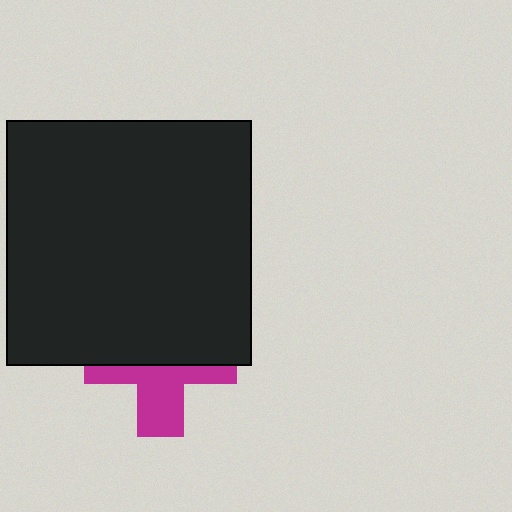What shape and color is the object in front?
The object in front is a black square.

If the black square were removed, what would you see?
You would see the complete magenta cross.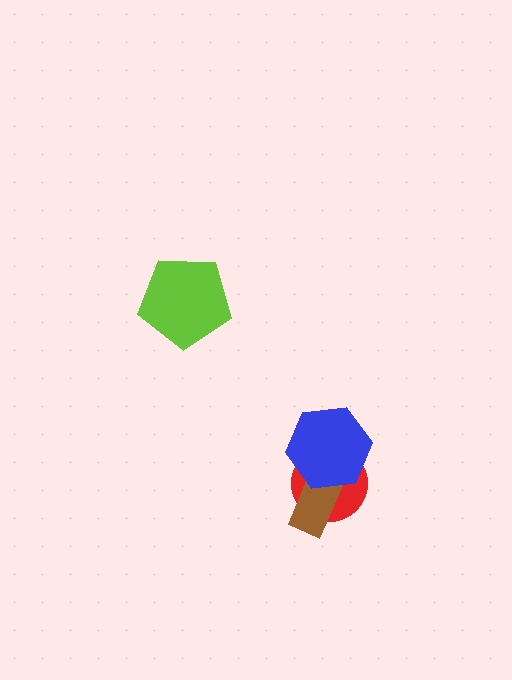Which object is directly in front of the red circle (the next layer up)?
The brown rectangle is directly in front of the red circle.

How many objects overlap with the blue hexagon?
2 objects overlap with the blue hexagon.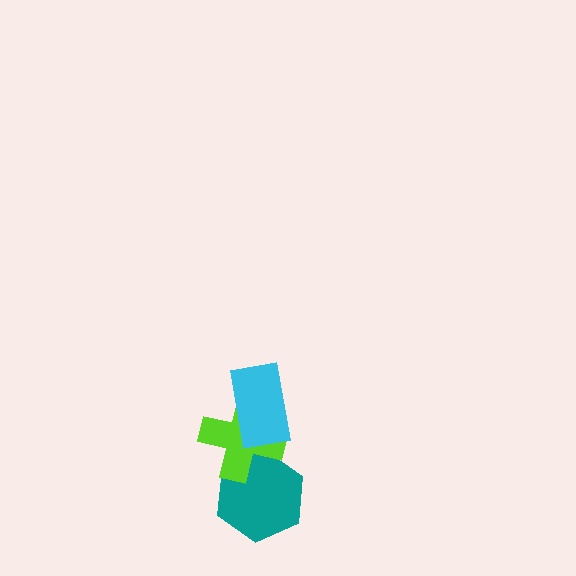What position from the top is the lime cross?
The lime cross is 2nd from the top.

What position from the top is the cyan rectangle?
The cyan rectangle is 1st from the top.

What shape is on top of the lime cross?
The cyan rectangle is on top of the lime cross.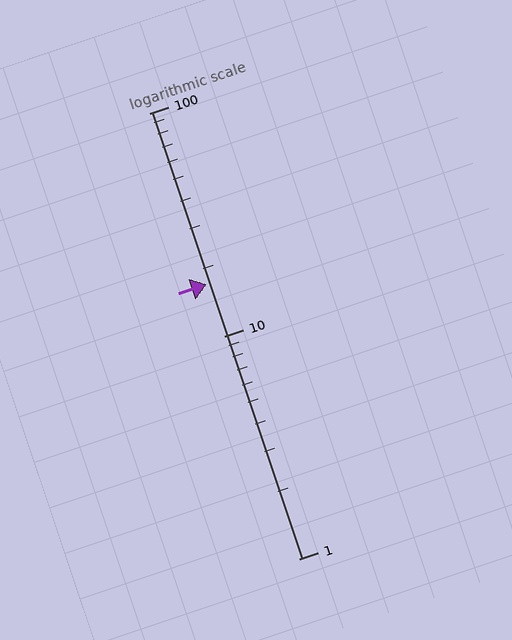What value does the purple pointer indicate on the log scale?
The pointer indicates approximately 17.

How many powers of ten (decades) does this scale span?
The scale spans 2 decades, from 1 to 100.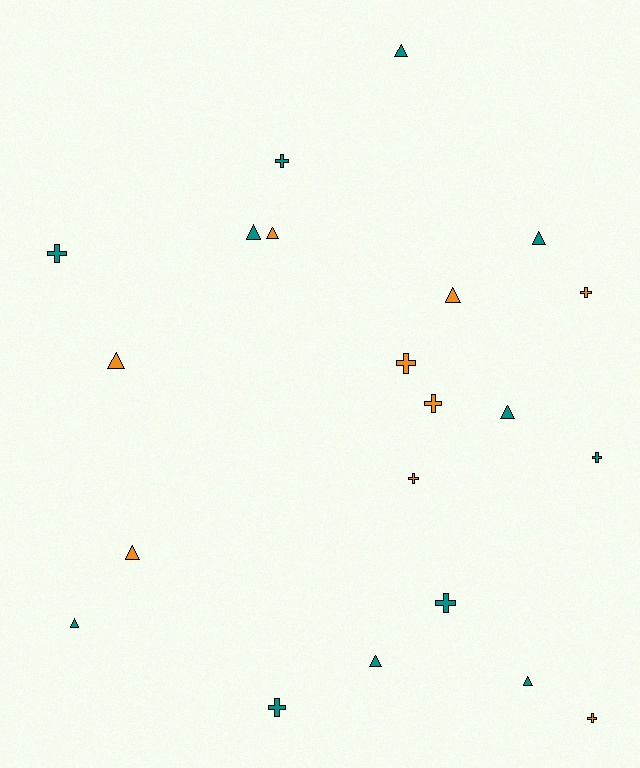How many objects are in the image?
There are 21 objects.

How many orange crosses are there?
There are 5 orange crosses.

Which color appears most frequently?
Teal, with 12 objects.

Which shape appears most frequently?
Triangle, with 11 objects.